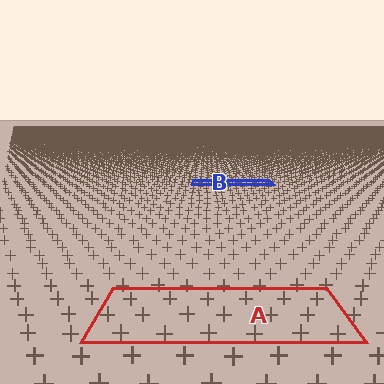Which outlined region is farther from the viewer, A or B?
Region B is farther from the viewer — the texture elements inside it appear smaller and more densely packed.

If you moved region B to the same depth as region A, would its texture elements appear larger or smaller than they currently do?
They would appear larger. At a closer depth, the same texture elements are projected at a bigger on-screen size.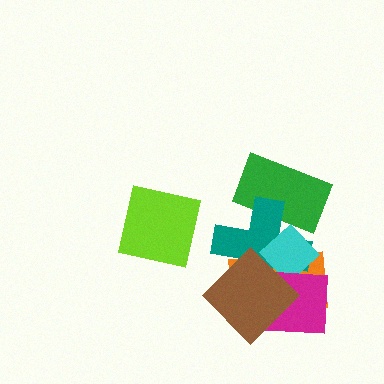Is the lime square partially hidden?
No, no other shape covers it.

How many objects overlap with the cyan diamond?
5 objects overlap with the cyan diamond.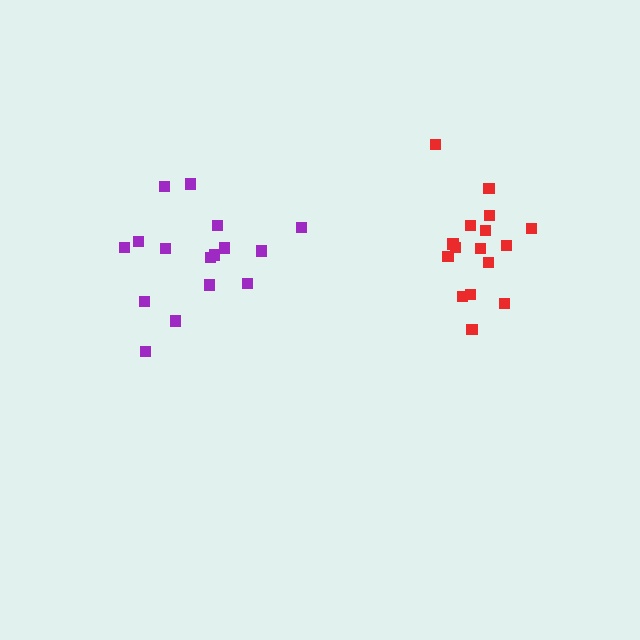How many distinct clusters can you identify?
There are 2 distinct clusters.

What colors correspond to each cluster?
The clusters are colored: red, purple.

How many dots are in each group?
Group 1: 16 dots, Group 2: 16 dots (32 total).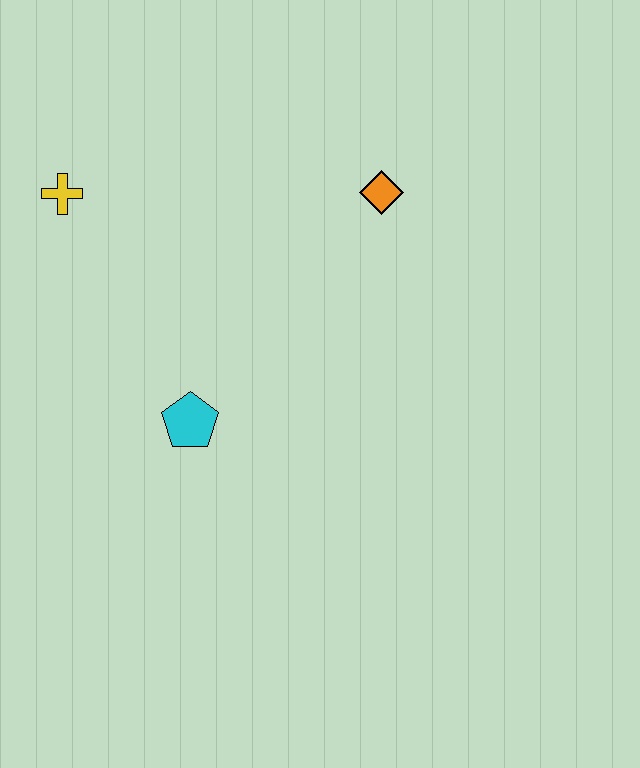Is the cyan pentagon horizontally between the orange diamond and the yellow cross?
Yes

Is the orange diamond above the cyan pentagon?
Yes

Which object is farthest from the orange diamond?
The yellow cross is farthest from the orange diamond.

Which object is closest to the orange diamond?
The cyan pentagon is closest to the orange diamond.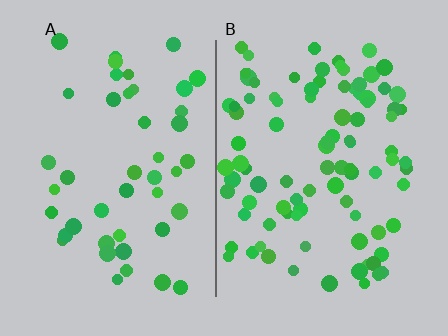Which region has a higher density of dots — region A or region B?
B (the right).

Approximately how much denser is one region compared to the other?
Approximately 2.1× — region B over region A.